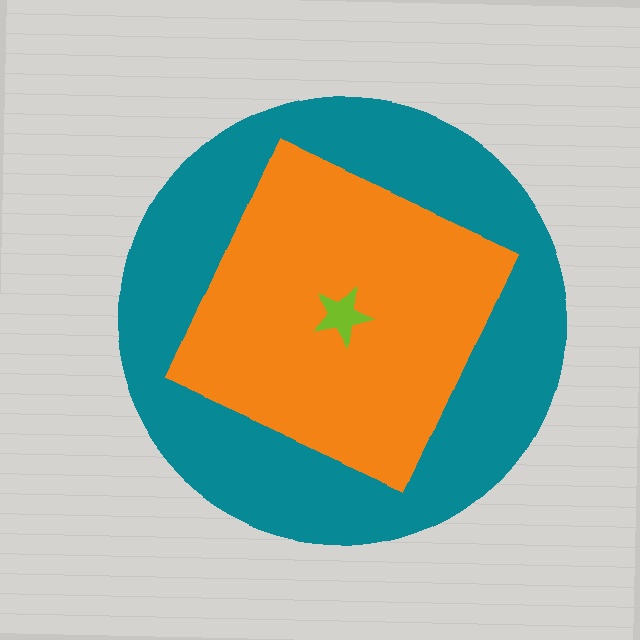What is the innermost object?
The lime star.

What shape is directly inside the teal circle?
The orange square.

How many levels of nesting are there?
3.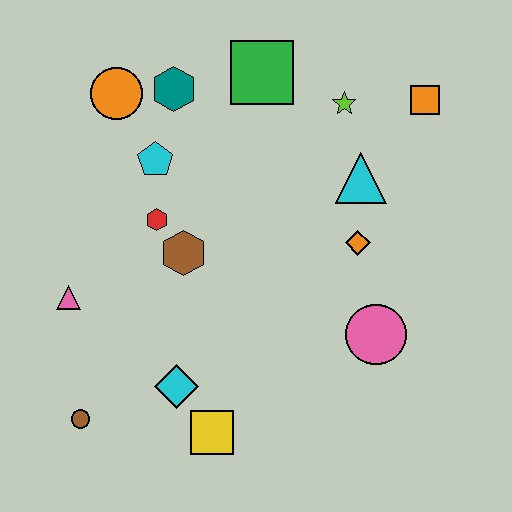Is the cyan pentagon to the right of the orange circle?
Yes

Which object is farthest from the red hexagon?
The orange square is farthest from the red hexagon.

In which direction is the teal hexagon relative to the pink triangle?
The teal hexagon is above the pink triangle.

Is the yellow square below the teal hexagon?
Yes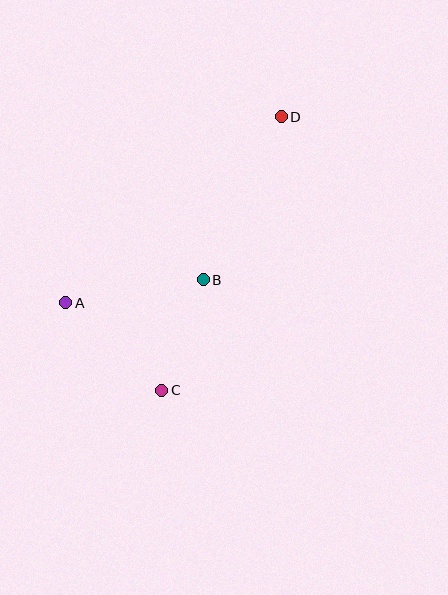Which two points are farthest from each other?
Points C and D are farthest from each other.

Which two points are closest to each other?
Points B and C are closest to each other.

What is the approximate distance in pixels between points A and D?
The distance between A and D is approximately 285 pixels.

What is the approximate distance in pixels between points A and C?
The distance between A and C is approximately 130 pixels.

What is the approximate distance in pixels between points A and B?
The distance between A and B is approximately 139 pixels.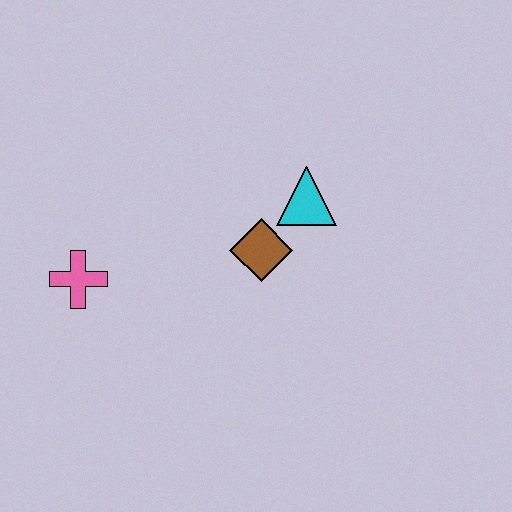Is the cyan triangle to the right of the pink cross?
Yes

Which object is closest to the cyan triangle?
The brown diamond is closest to the cyan triangle.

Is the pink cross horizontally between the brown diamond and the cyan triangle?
No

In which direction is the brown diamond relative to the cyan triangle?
The brown diamond is below the cyan triangle.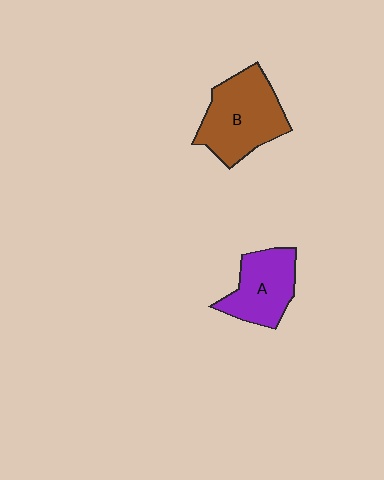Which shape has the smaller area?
Shape A (purple).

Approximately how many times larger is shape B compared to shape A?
Approximately 1.3 times.